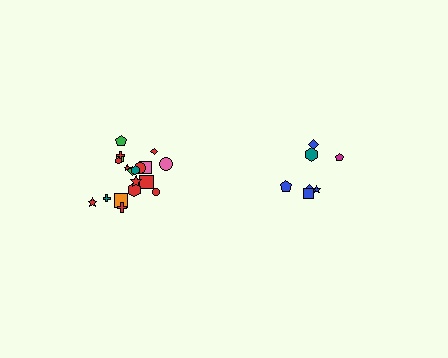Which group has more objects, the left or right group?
The left group.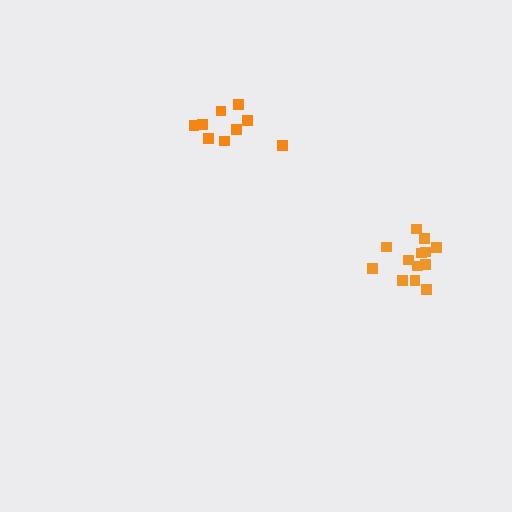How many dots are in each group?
Group 1: 13 dots, Group 2: 9 dots (22 total).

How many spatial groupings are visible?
There are 2 spatial groupings.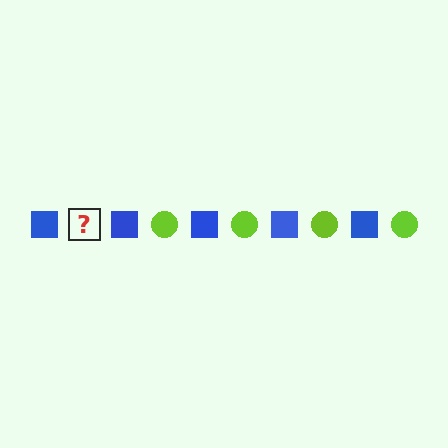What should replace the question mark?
The question mark should be replaced with a lime circle.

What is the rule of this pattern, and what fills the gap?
The rule is that the pattern alternates between blue square and lime circle. The gap should be filled with a lime circle.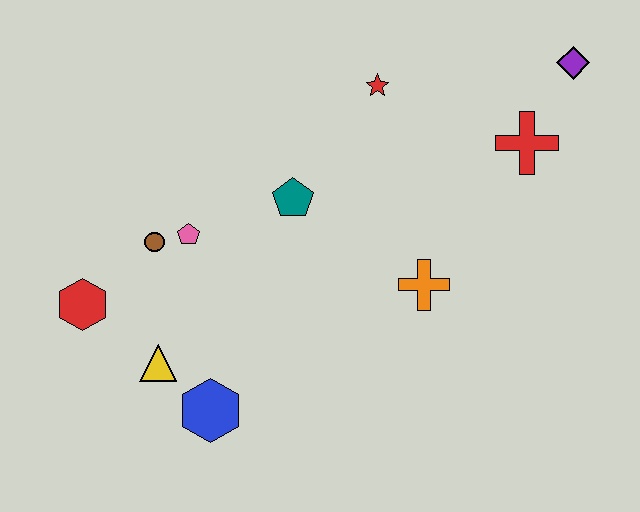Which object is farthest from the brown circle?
The purple diamond is farthest from the brown circle.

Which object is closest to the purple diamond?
The red cross is closest to the purple diamond.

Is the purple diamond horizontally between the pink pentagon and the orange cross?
No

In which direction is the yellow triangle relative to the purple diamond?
The yellow triangle is to the left of the purple diamond.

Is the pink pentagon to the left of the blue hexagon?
Yes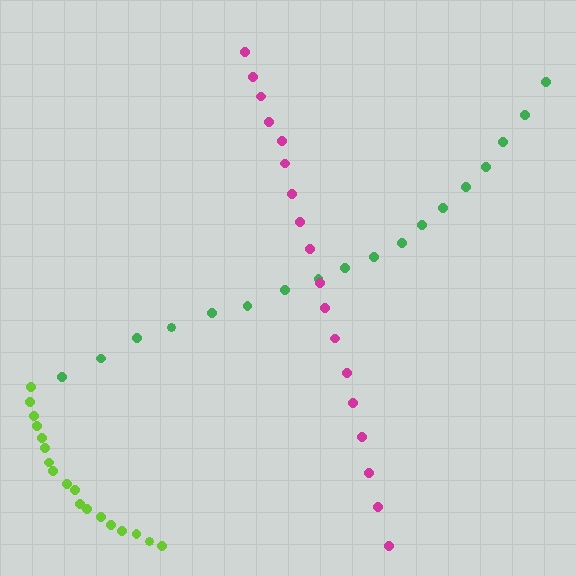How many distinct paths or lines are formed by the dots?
There are 3 distinct paths.